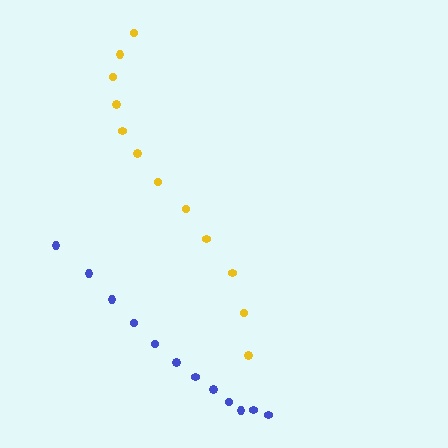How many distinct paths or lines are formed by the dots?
There are 2 distinct paths.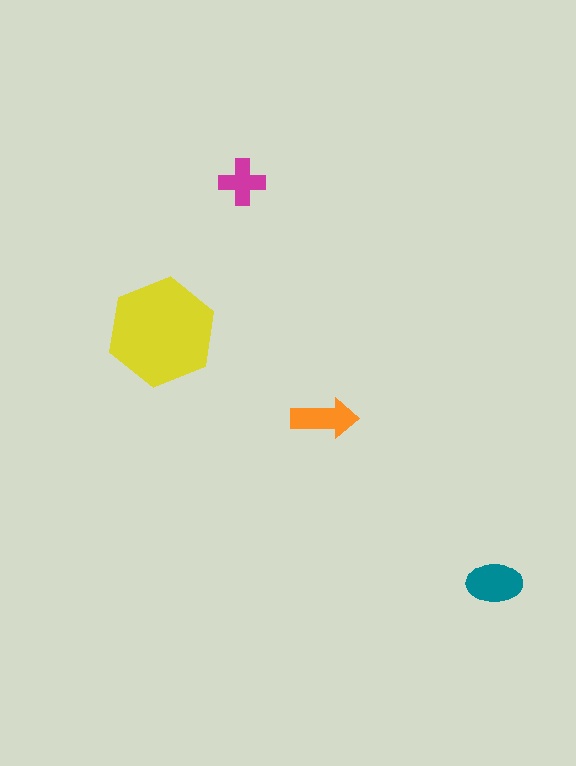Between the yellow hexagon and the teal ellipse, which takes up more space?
The yellow hexagon.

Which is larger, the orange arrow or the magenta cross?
The orange arrow.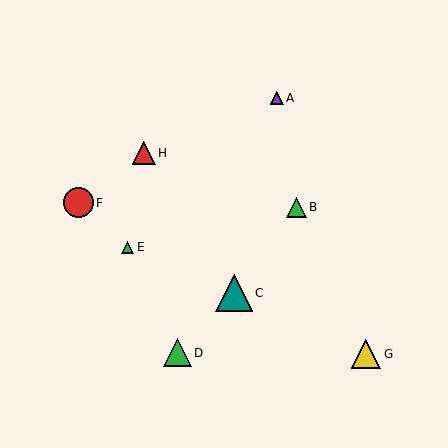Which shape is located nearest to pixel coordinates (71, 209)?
The red circle (labeled F) at (79, 203) is nearest to that location.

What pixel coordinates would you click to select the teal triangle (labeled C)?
Click at (234, 293) to select the teal triangle C.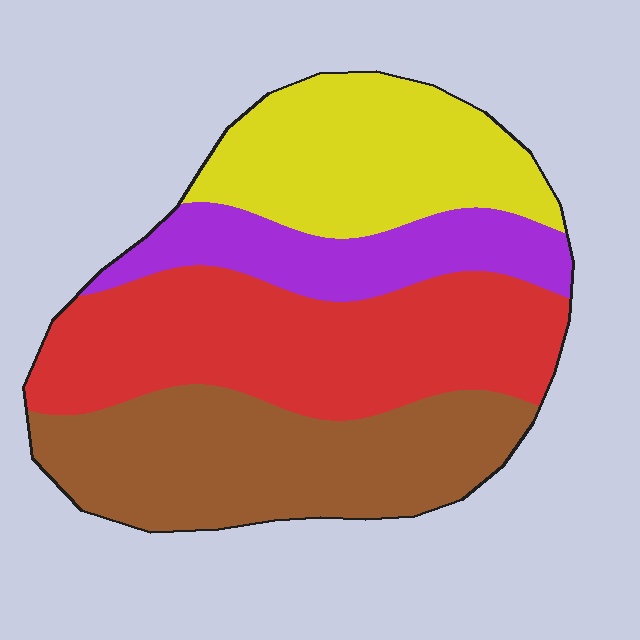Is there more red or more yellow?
Red.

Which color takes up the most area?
Red, at roughly 35%.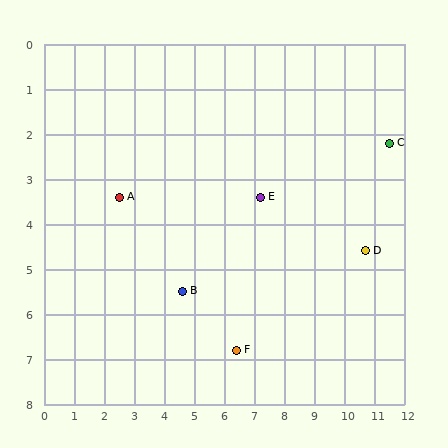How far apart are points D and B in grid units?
Points D and B are about 6.2 grid units apart.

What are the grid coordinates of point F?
Point F is at approximately (6.4, 6.8).